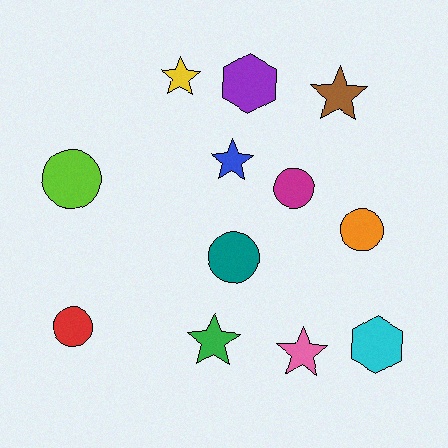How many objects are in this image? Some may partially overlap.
There are 12 objects.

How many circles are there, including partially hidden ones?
There are 5 circles.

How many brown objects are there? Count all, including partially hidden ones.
There is 1 brown object.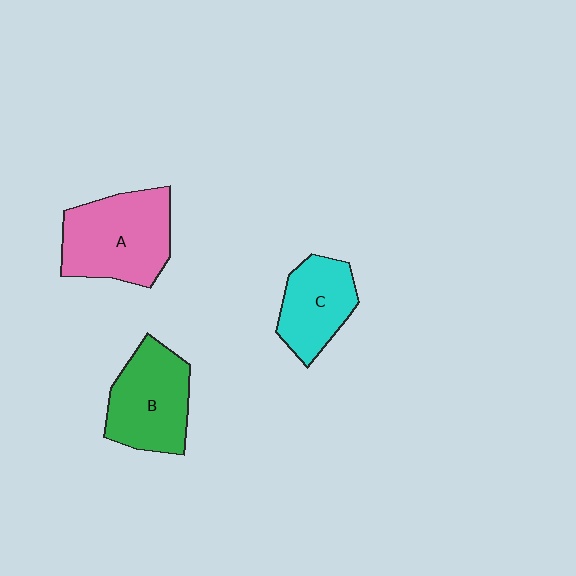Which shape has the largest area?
Shape A (pink).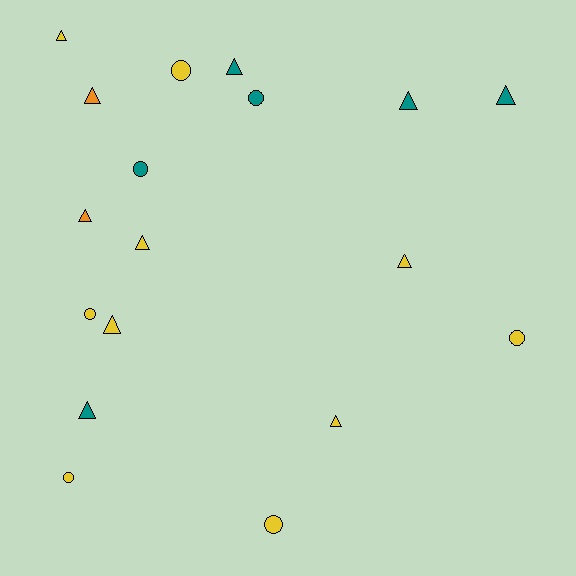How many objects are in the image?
There are 18 objects.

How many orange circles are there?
There are no orange circles.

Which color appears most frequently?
Yellow, with 10 objects.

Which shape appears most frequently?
Triangle, with 11 objects.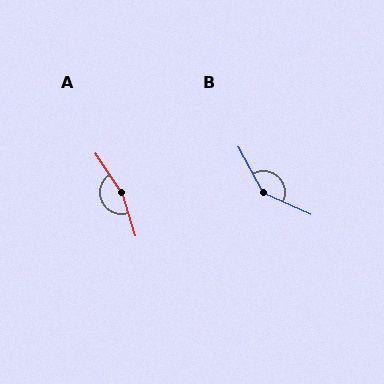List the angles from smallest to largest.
B (143°), A (163°).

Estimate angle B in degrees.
Approximately 143 degrees.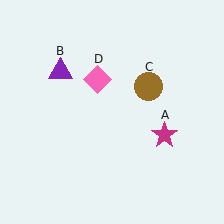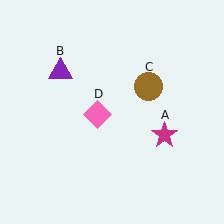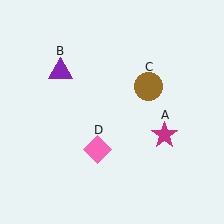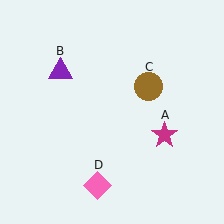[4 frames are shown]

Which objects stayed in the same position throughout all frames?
Magenta star (object A) and purple triangle (object B) and brown circle (object C) remained stationary.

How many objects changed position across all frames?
1 object changed position: pink diamond (object D).